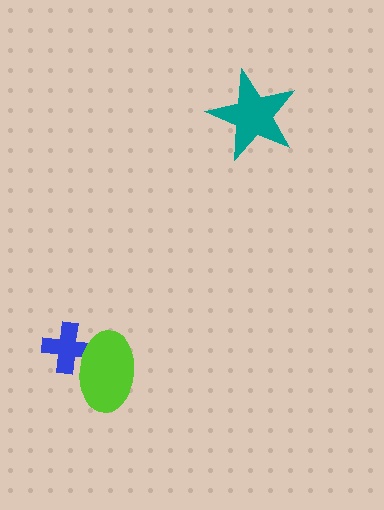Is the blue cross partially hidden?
Yes, it is partially covered by another shape.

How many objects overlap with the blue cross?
1 object overlaps with the blue cross.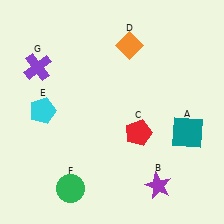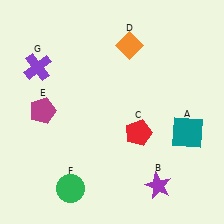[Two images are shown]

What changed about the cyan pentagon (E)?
In Image 1, E is cyan. In Image 2, it changed to magenta.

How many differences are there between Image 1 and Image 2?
There is 1 difference between the two images.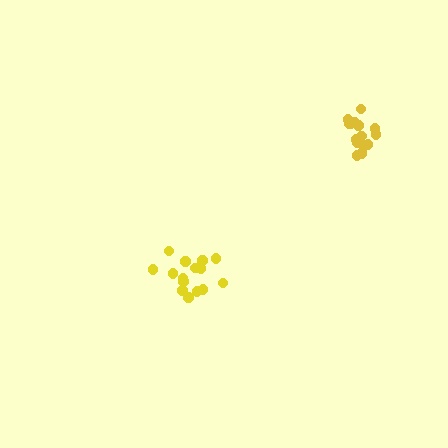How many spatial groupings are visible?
There are 2 spatial groupings.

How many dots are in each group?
Group 1: 15 dots, Group 2: 15 dots (30 total).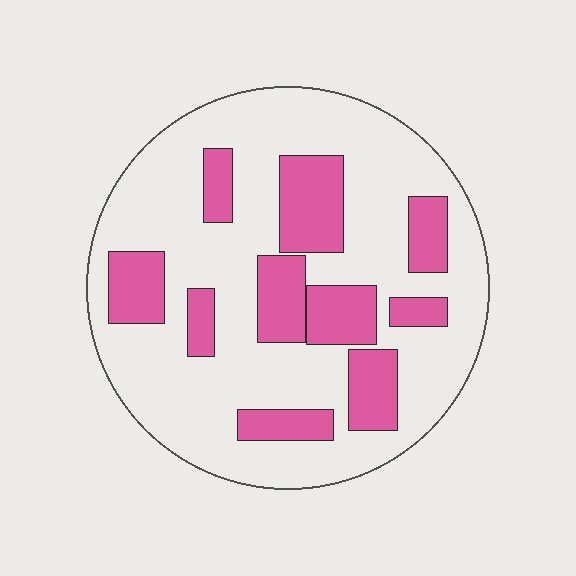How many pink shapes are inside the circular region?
10.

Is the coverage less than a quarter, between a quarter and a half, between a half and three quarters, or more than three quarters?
Between a quarter and a half.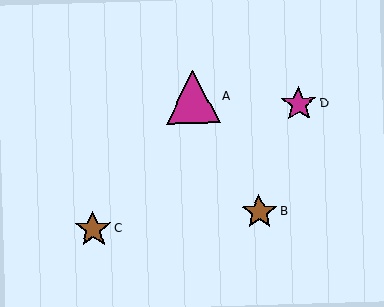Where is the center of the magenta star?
The center of the magenta star is at (299, 104).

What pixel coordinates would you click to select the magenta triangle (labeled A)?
Click at (193, 97) to select the magenta triangle A.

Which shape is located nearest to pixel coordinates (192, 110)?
The magenta triangle (labeled A) at (193, 97) is nearest to that location.